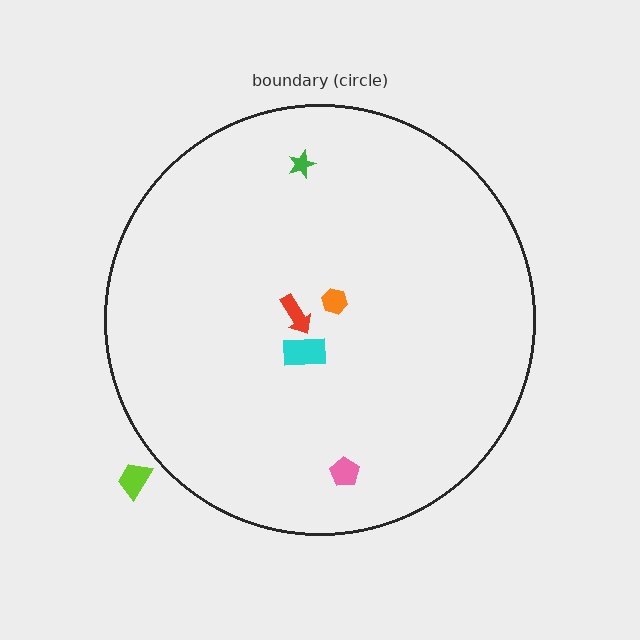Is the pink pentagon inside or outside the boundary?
Inside.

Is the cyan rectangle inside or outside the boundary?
Inside.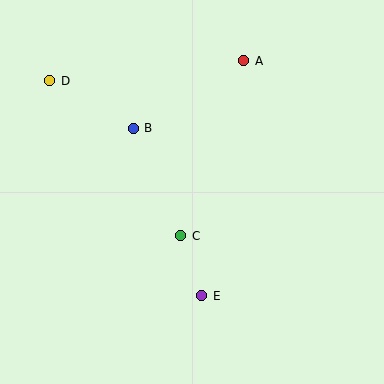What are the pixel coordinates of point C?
Point C is at (181, 236).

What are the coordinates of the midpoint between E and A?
The midpoint between E and A is at (223, 178).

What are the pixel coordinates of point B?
Point B is at (133, 128).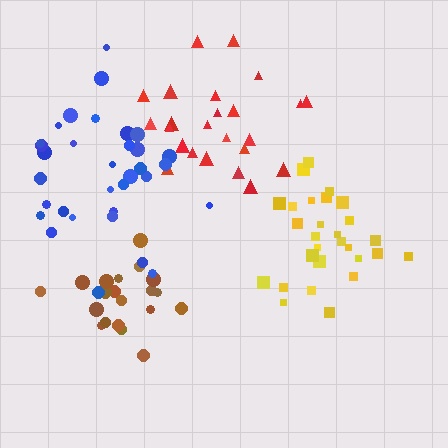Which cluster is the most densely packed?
Yellow.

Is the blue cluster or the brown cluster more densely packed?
Brown.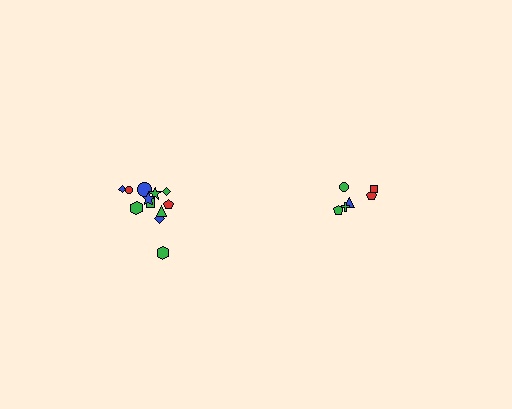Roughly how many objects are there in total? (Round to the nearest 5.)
Roughly 20 objects in total.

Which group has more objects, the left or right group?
The left group.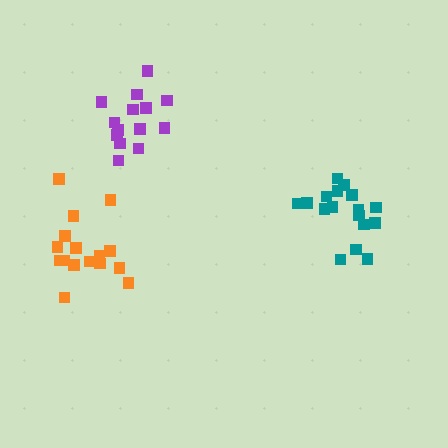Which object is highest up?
The purple cluster is topmost.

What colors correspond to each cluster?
The clusters are colored: teal, orange, purple.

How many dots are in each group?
Group 1: 17 dots, Group 2: 16 dots, Group 3: 14 dots (47 total).